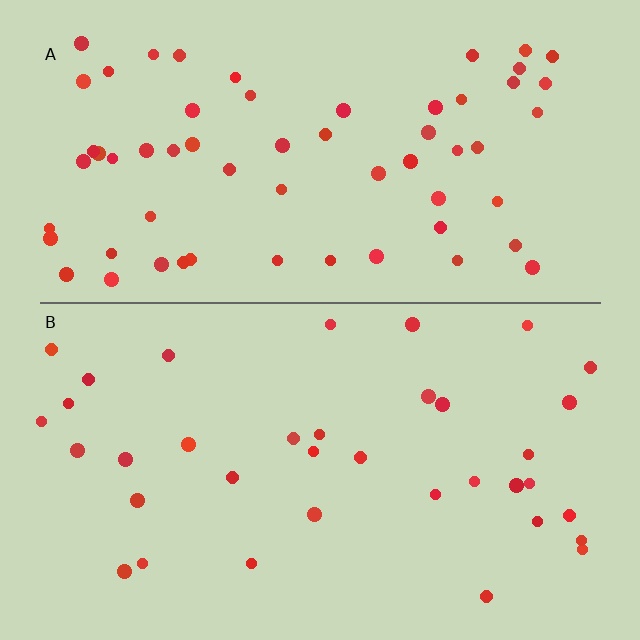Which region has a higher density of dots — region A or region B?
A (the top).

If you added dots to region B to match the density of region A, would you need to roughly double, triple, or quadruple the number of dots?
Approximately double.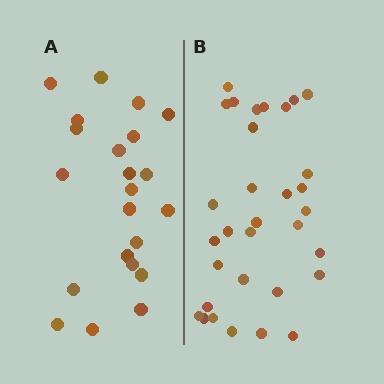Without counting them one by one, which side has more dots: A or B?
Region B (the right region) has more dots.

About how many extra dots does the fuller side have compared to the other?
Region B has roughly 10 or so more dots than region A.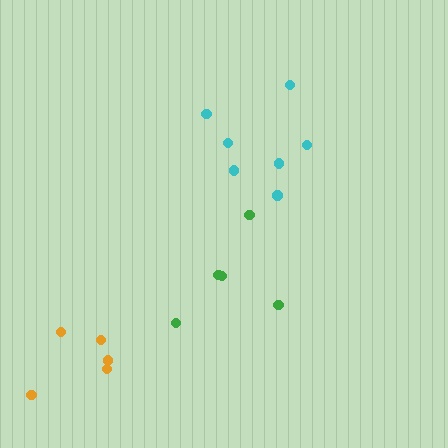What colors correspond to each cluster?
The clusters are colored: green, cyan, orange.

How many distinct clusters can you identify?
There are 3 distinct clusters.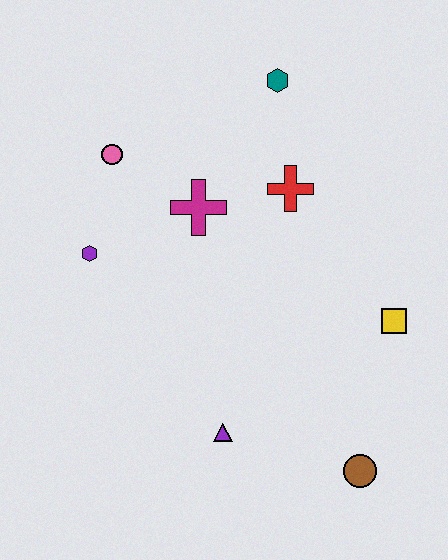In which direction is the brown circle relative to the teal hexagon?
The brown circle is below the teal hexagon.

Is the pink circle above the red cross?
Yes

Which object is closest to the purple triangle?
The brown circle is closest to the purple triangle.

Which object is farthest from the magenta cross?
The brown circle is farthest from the magenta cross.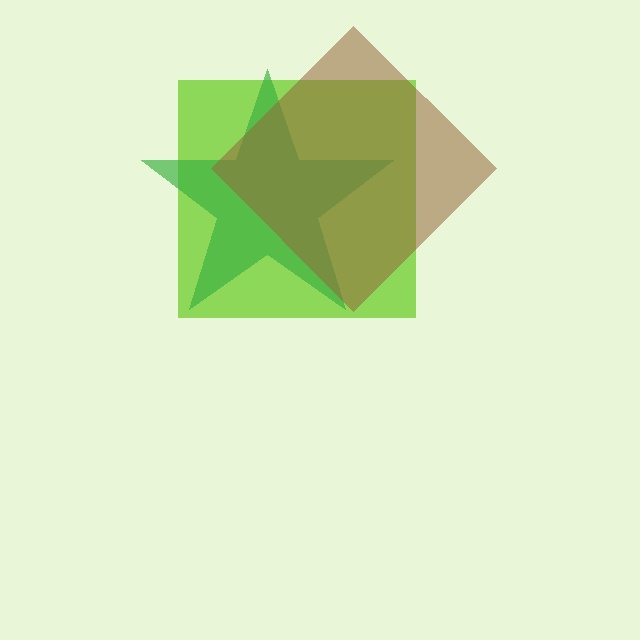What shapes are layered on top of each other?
The layered shapes are: a lime square, a green star, a brown diamond.